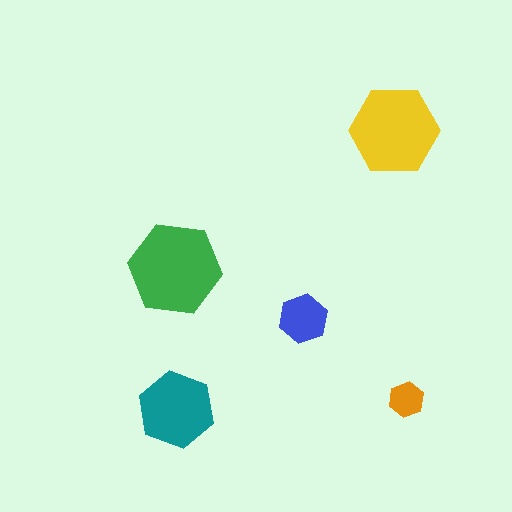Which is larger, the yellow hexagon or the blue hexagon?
The yellow one.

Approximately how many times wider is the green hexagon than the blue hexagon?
About 2 times wider.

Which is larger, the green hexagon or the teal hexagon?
The green one.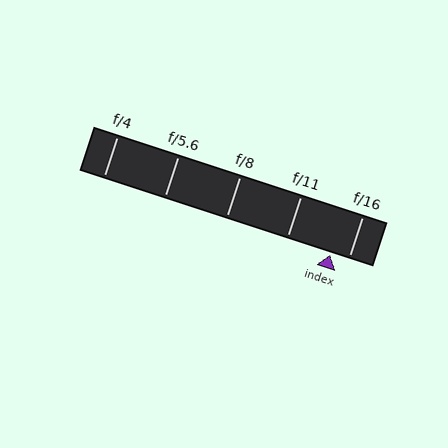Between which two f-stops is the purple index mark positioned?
The index mark is between f/11 and f/16.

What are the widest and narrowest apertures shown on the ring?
The widest aperture shown is f/4 and the narrowest is f/16.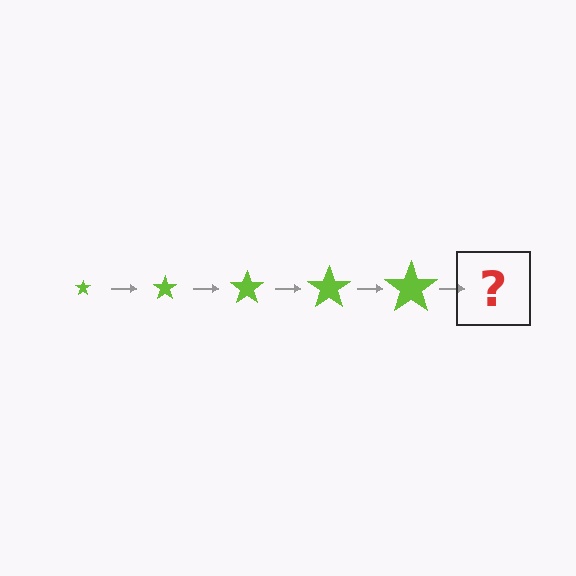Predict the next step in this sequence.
The next step is a lime star, larger than the previous one.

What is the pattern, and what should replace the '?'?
The pattern is that the star gets progressively larger each step. The '?' should be a lime star, larger than the previous one.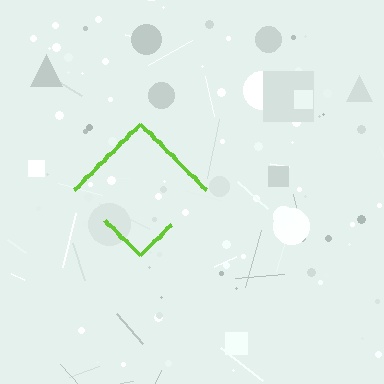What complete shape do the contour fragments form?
The contour fragments form a diamond.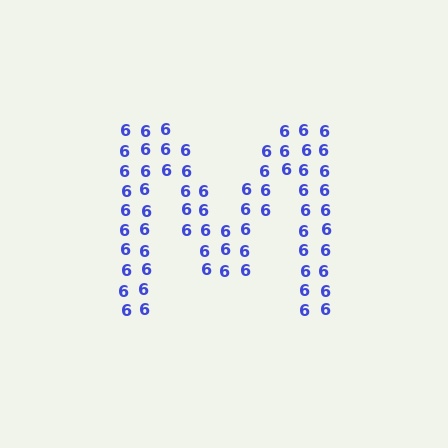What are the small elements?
The small elements are digit 6's.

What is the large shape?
The large shape is the letter M.